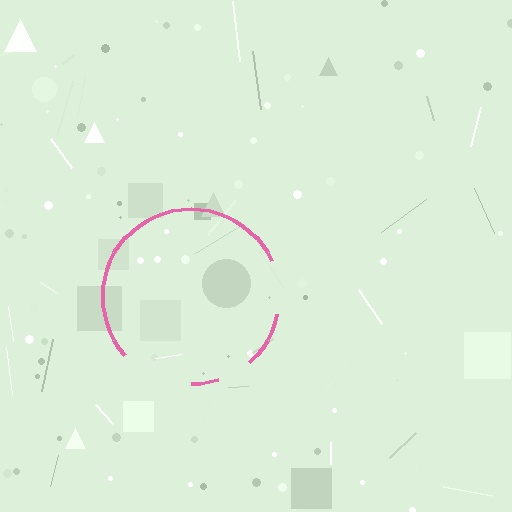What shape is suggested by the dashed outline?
The dashed outline suggests a circle.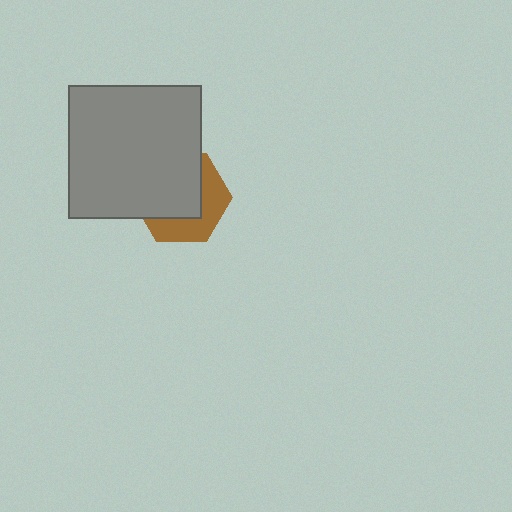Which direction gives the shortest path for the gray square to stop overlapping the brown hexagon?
Moving toward the upper-left gives the shortest separation.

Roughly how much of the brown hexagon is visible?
A small part of it is visible (roughly 41%).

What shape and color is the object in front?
The object in front is a gray square.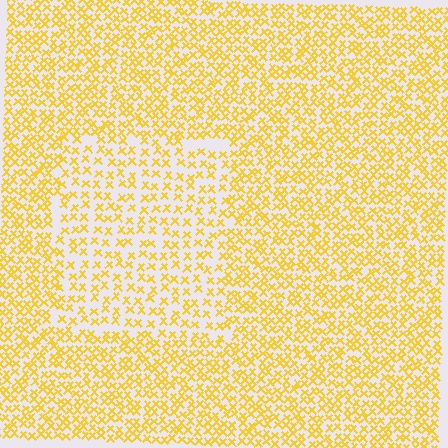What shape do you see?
I see a rectangle.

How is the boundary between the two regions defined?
The boundary is defined by a change in element density (approximately 1.7x ratio). All elements are the same color, size, and shape.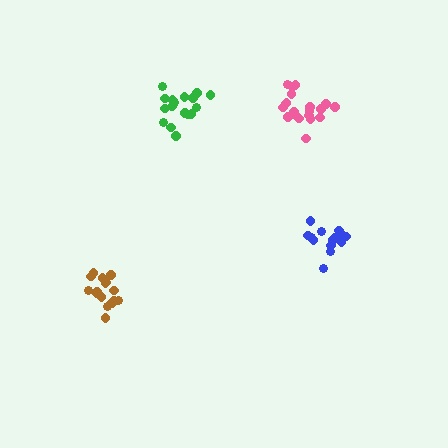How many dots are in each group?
Group 1: 17 dots, Group 2: 16 dots, Group 3: 20 dots, Group 4: 15 dots (68 total).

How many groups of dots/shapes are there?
There are 4 groups.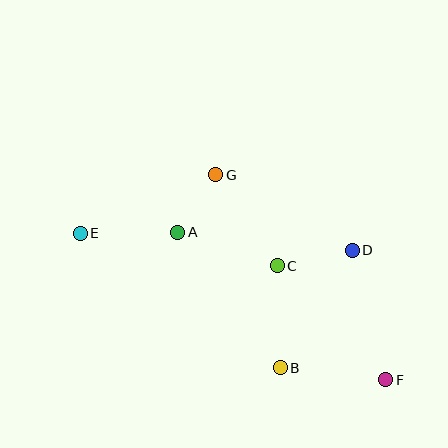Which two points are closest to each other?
Points A and G are closest to each other.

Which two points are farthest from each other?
Points E and F are farthest from each other.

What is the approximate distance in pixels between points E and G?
The distance between E and G is approximately 148 pixels.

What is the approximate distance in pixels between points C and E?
The distance between C and E is approximately 200 pixels.